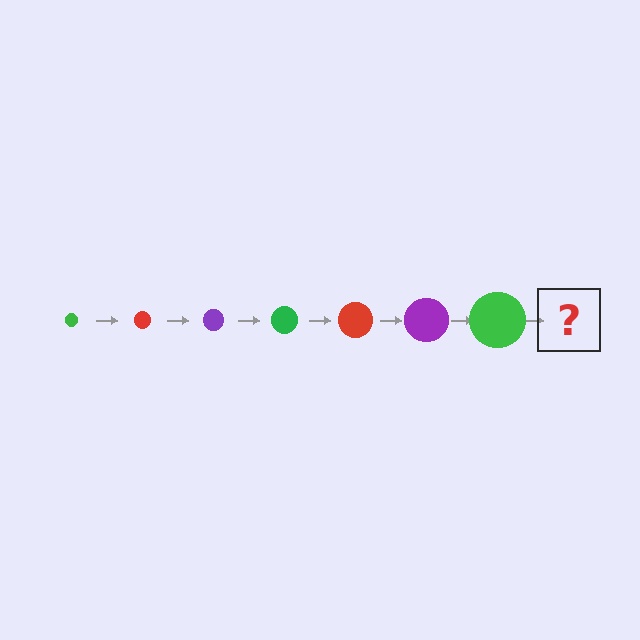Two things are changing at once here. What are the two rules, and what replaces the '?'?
The two rules are that the circle grows larger each step and the color cycles through green, red, and purple. The '?' should be a red circle, larger than the previous one.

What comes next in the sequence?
The next element should be a red circle, larger than the previous one.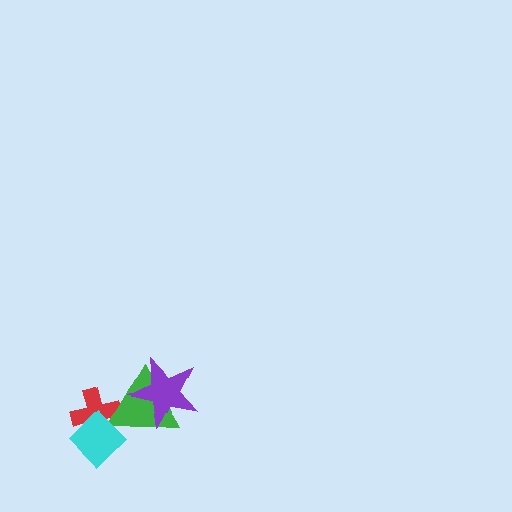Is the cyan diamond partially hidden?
No, no other shape covers it.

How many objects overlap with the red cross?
2 objects overlap with the red cross.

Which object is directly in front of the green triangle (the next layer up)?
The cyan diamond is directly in front of the green triangle.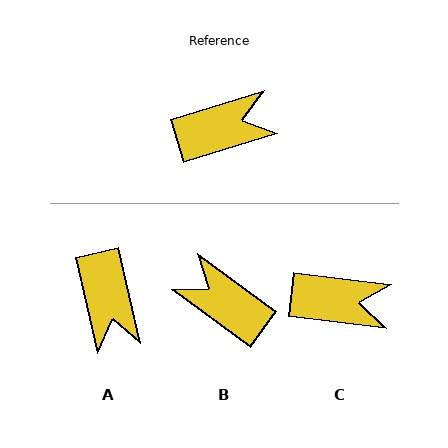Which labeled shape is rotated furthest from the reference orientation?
B, about 127 degrees away.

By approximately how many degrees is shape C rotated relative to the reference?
Approximately 24 degrees clockwise.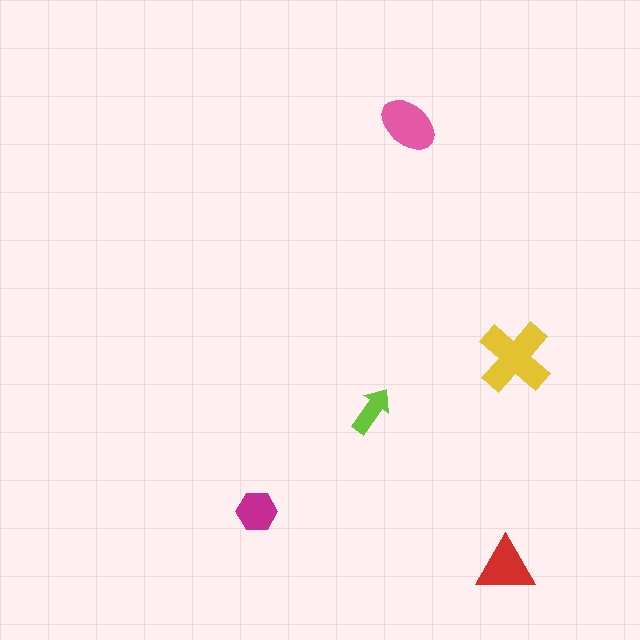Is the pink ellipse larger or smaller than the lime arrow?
Larger.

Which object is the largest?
The yellow cross.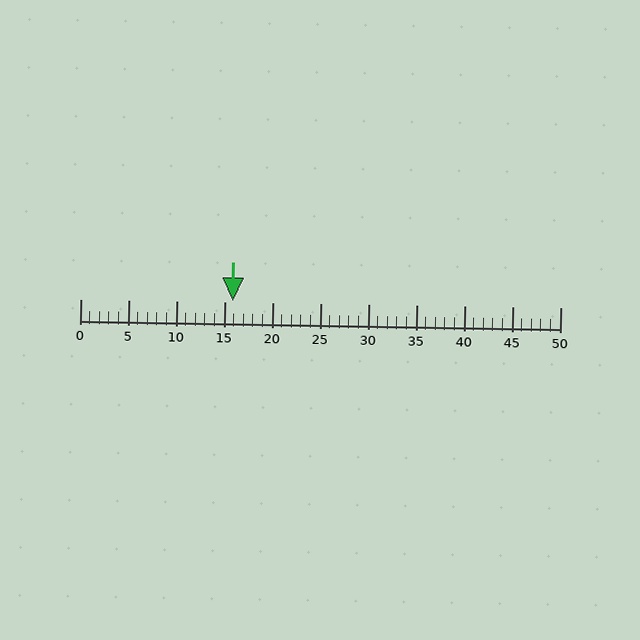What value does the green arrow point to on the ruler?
The green arrow points to approximately 16.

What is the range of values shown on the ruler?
The ruler shows values from 0 to 50.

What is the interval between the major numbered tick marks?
The major tick marks are spaced 5 units apart.